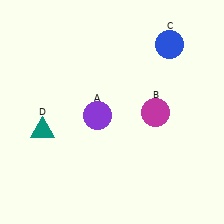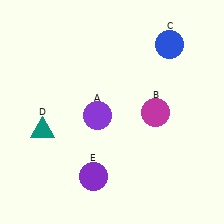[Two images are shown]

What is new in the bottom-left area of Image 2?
A purple circle (E) was added in the bottom-left area of Image 2.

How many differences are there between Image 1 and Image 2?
There is 1 difference between the two images.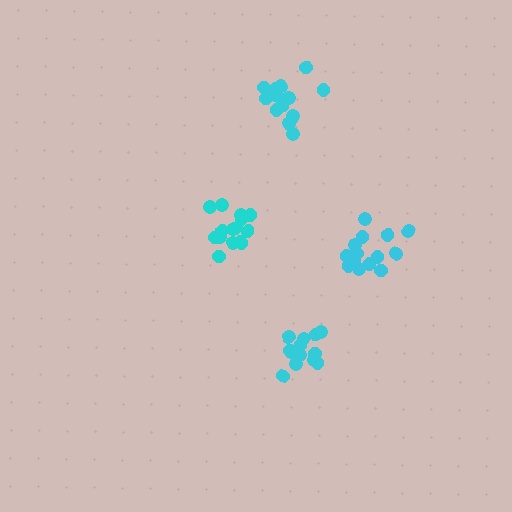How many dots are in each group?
Group 1: 16 dots, Group 2: 15 dots, Group 3: 15 dots, Group 4: 13 dots (59 total).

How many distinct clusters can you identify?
There are 4 distinct clusters.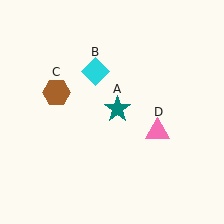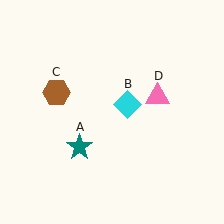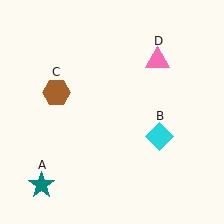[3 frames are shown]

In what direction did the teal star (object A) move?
The teal star (object A) moved down and to the left.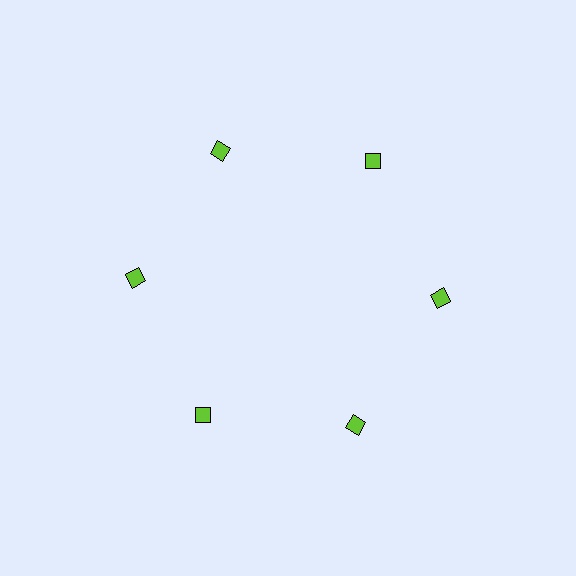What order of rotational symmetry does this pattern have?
This pattern has 6-fold rotational symmetry.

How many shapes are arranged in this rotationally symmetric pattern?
There are 6 shapes, arranged in 6 groups of 1.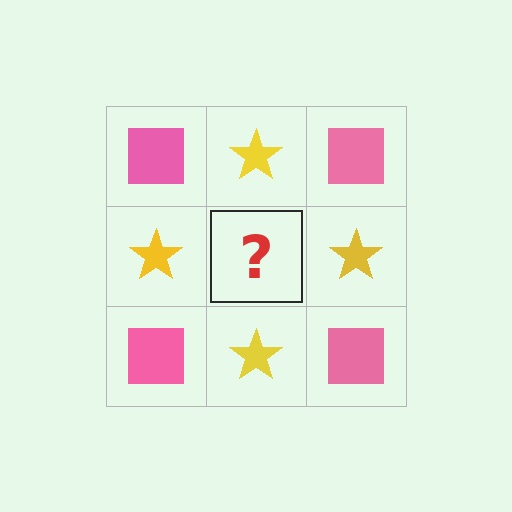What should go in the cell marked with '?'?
The missing cell should contain a pink square.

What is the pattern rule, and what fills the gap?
The rule is that it alternates pink square and yellow star in a checkerboard pattern. The gap should be filled with a pink square.